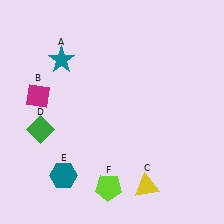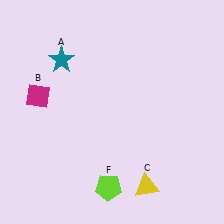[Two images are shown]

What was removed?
The teal hexagon (E), the green diamond (D) were removed in Image 2.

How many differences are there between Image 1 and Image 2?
There are 2 differences between the two images.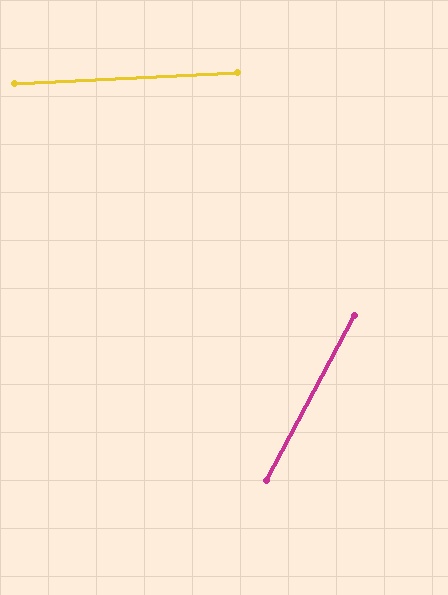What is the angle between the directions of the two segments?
Approximately 59 degrees.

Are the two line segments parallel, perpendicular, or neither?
Neither parallel nor perpendicular — they differ by about 59°.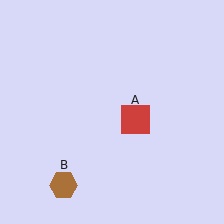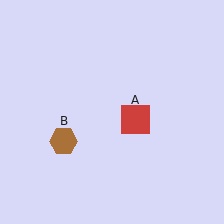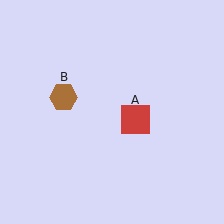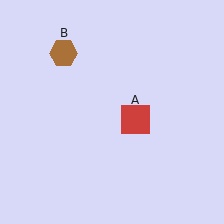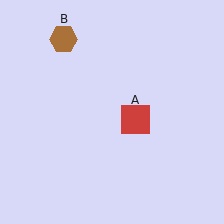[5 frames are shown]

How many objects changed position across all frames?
1 object changed position: brown hexagon (object B).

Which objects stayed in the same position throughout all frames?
Red square (object A) remained stationary.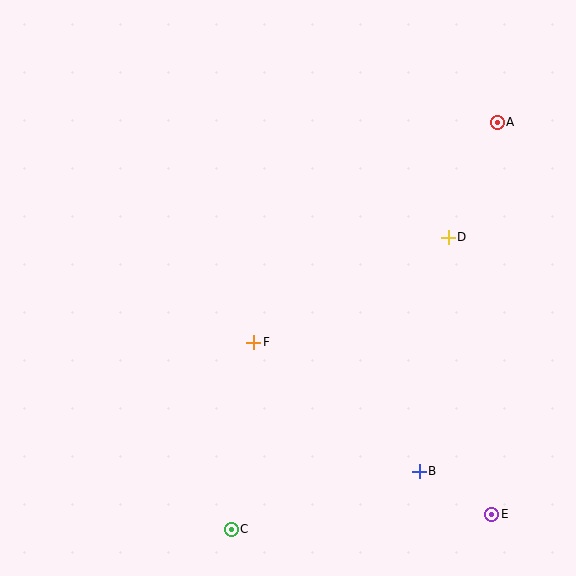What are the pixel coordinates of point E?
Point E is at (492, 514).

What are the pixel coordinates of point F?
Point F is at (254, 342).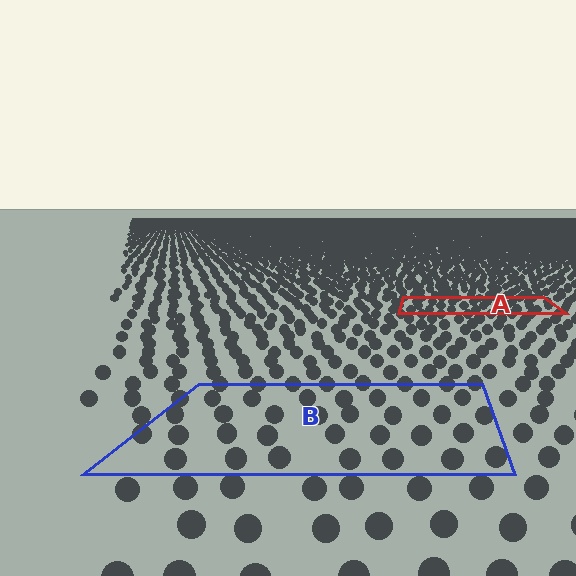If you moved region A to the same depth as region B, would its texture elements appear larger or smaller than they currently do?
They would appear larger. At a closer depth, the same texture elements are projected at a bigger on-screen size.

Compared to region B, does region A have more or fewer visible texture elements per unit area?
Region A has more texture elements per unit area — they are packed more densely because it is farther away.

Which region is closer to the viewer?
Region B is closer. The texture elements there are larger and more spread out.